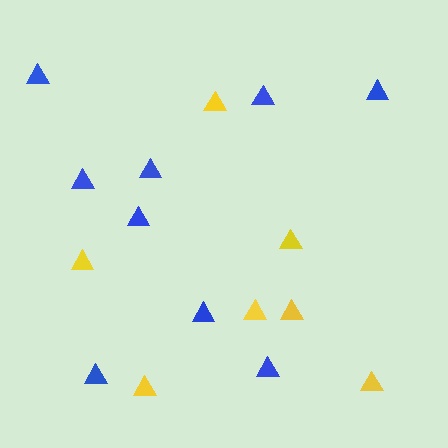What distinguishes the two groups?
There are 2 groups: one group of yellow triangles (7) and one group of blue triangles (9).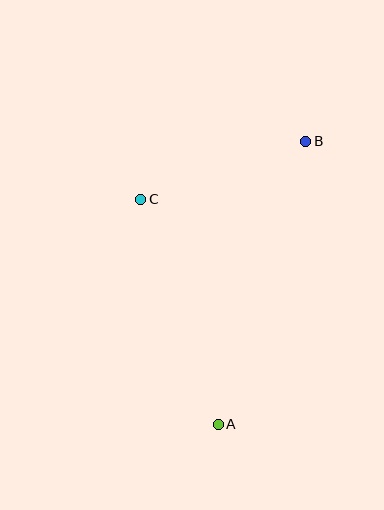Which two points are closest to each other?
Points B and C are closest to each other.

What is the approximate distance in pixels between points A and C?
The distance between A and C is approximately 238 pixels.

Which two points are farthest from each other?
Points A and B are farthest from each other.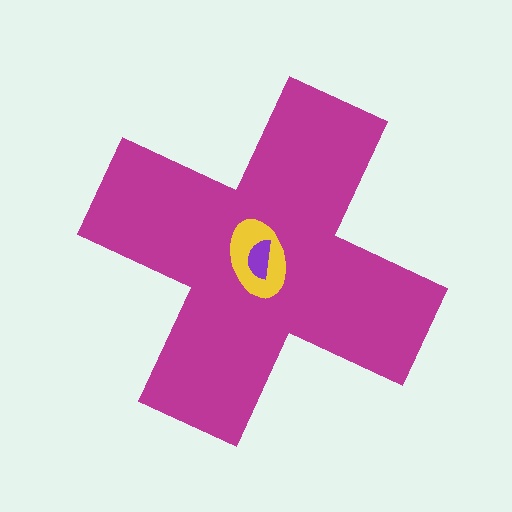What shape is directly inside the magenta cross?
The yellow ellipse.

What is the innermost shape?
The purple semicircle.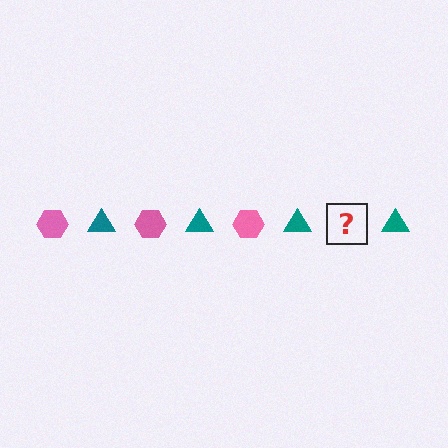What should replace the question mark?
The question mark should be replaced with a pink hexagon.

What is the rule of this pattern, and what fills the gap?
The rule is that the pattern alternates between pink hexagon and teal triangle. The gap should be filled with a pink hexagon.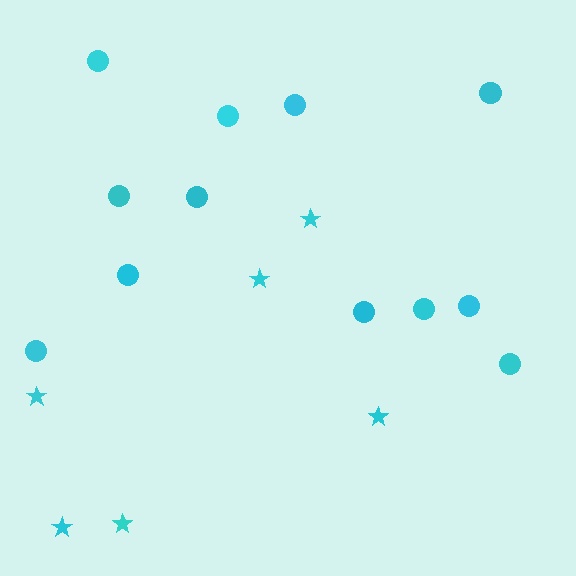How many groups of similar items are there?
There are 2 groups: one group of circles (12) and one group of stars (6).